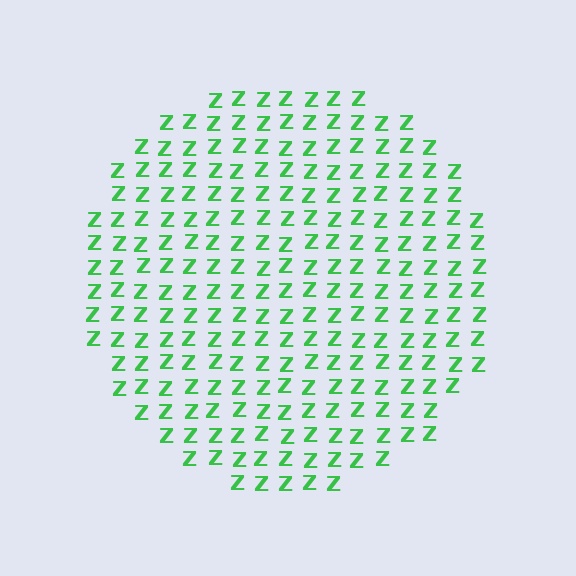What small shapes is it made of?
It is made of small letter Z's.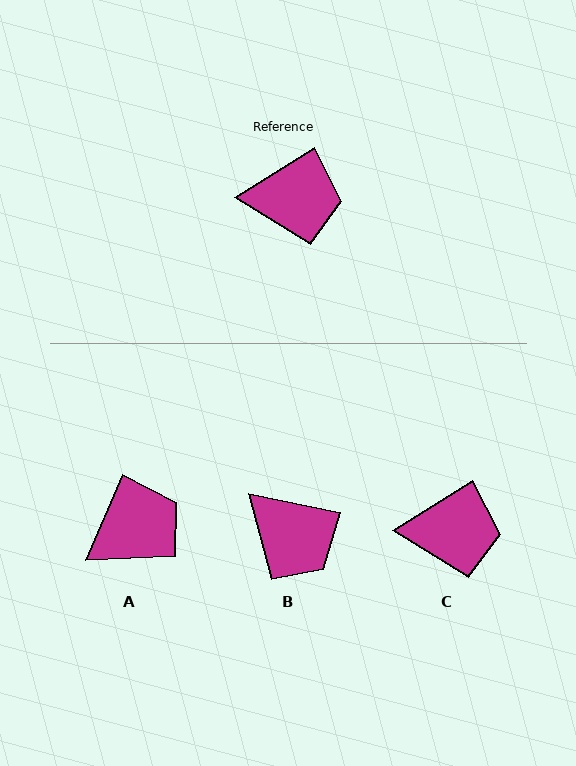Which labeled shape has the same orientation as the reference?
C.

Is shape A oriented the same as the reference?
No, it is off by about 35 degrees.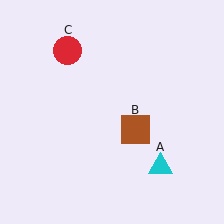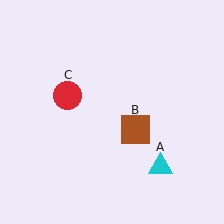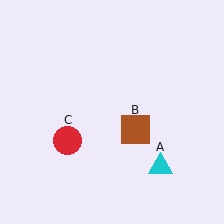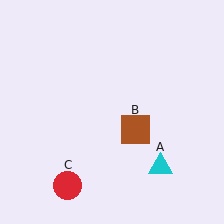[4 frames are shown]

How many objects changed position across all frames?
1 object changed position: red circle (object C).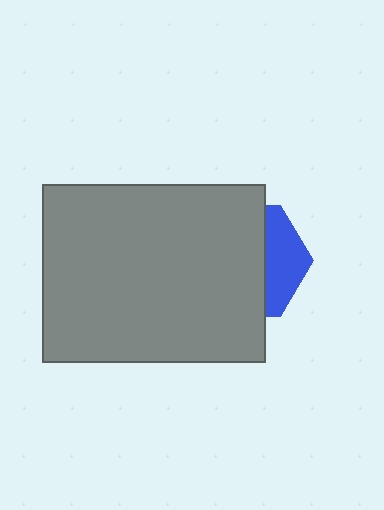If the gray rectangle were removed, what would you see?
You would see the complete blue hexagon.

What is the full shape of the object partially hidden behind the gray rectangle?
The partially hidden object is a blue hexagon.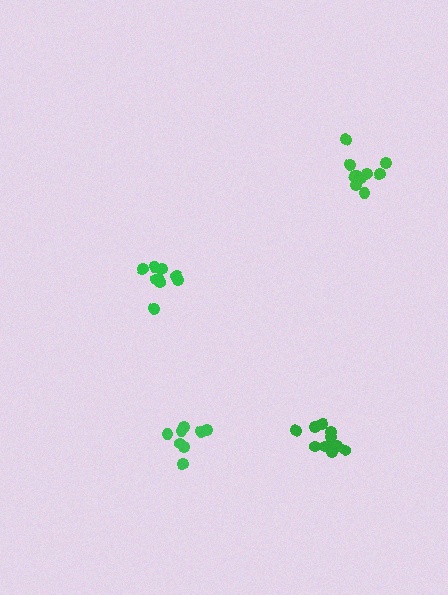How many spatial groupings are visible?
There are 4 spatial groupings.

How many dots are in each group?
Group 1: 10 dots, Group 2: 9 dots, Group 3: 8 dots, Group 4: 11 dots (38 total).